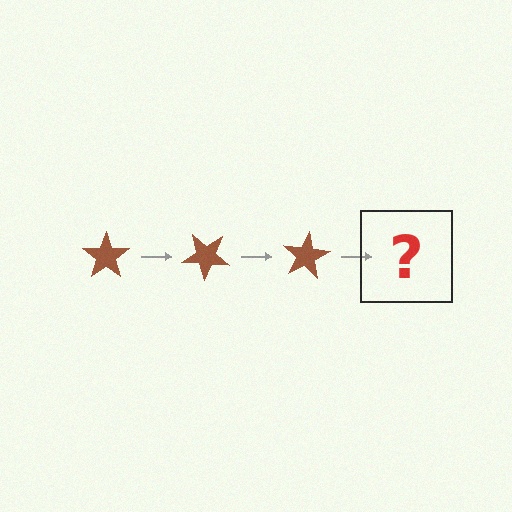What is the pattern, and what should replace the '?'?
The pattern is that the star rotates 40 degrees each step. The '?' should be a brown star rotated 120 degrees.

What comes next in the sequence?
The next element should be a brown star rotated 120 degrees.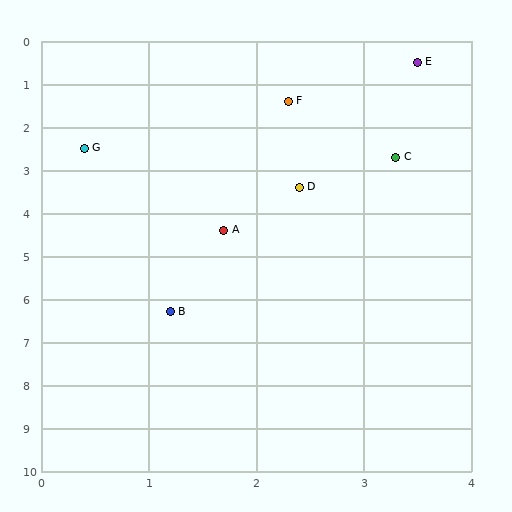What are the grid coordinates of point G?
Point G is at approximately (0.4, 2.5).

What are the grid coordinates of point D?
Point D is at approximately (2.4, 3.4).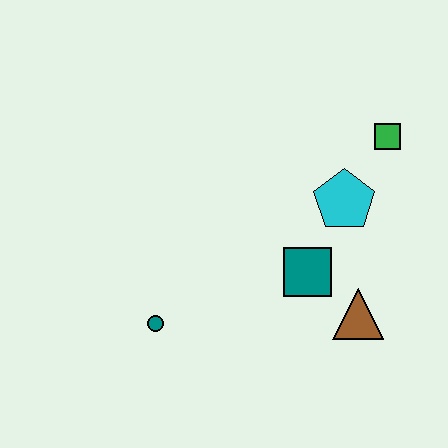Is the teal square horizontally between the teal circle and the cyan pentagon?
Yes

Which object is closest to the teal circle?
The teal square is closest to the teal circle.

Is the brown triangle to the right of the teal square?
Yes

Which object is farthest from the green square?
The teal circle is farthest from the green square.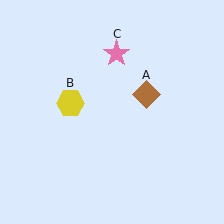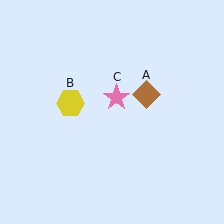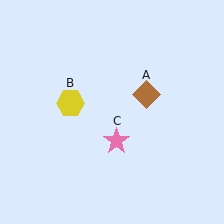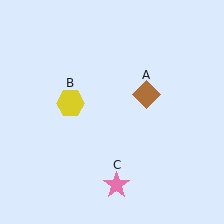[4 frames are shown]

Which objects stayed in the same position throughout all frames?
Brown diamond (object A) and yellow hexagon (object B) remained stationary.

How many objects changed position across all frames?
1 object changed position: pink star (object C).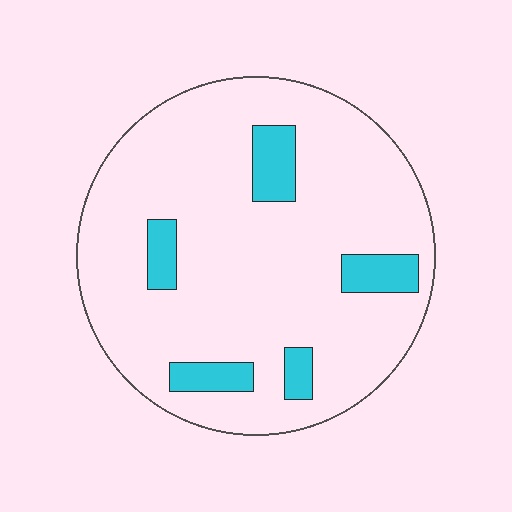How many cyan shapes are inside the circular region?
5.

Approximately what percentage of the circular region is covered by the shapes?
Approximately 10%.